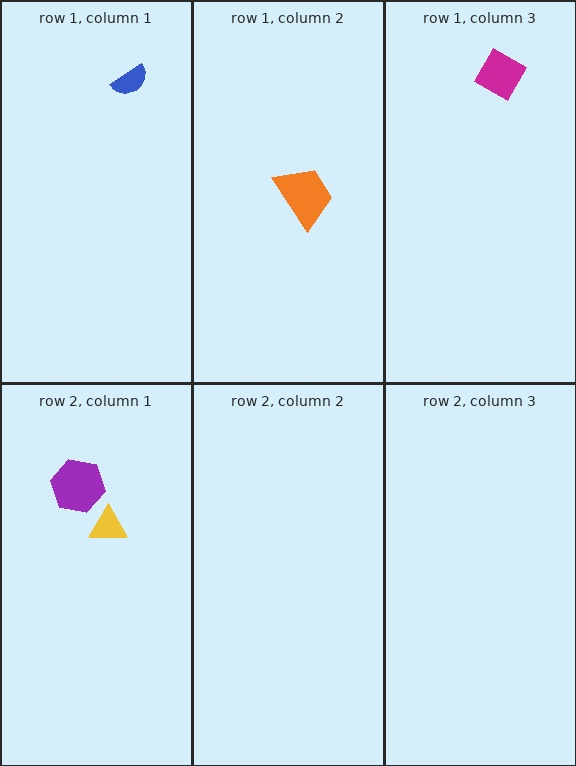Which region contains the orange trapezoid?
The row 1, column 2 region.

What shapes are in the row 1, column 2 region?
The orange trapezoid.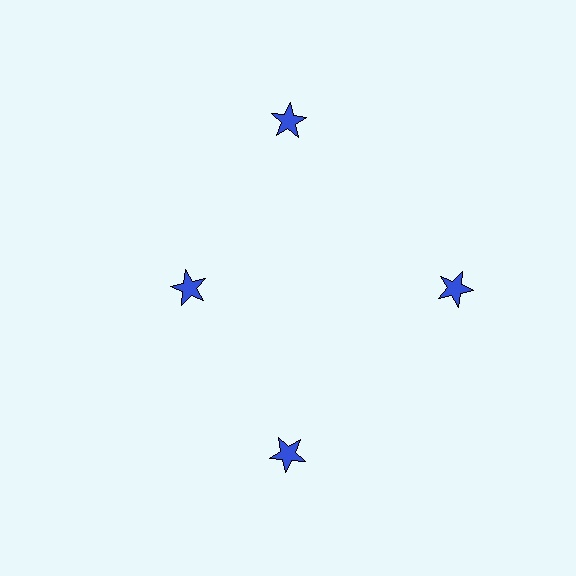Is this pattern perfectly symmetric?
No. The 4 blue stars are arranged in a ring, but one element near the 9 o'clock position is pulled inward toward the center, breaking the 4-fold rotational symmetry.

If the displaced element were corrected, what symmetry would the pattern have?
It would have 4-fold rotational symmetry — the pattern would map onto itself every 90 degrees.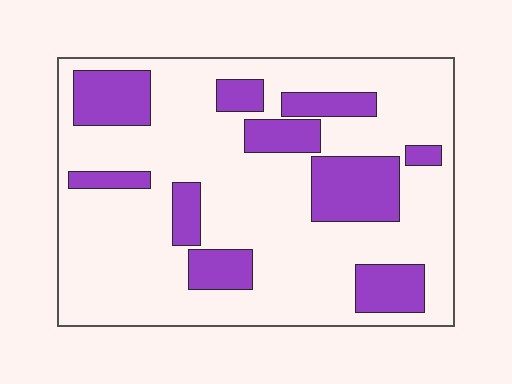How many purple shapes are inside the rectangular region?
10.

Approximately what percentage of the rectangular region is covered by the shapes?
Approximately 25%.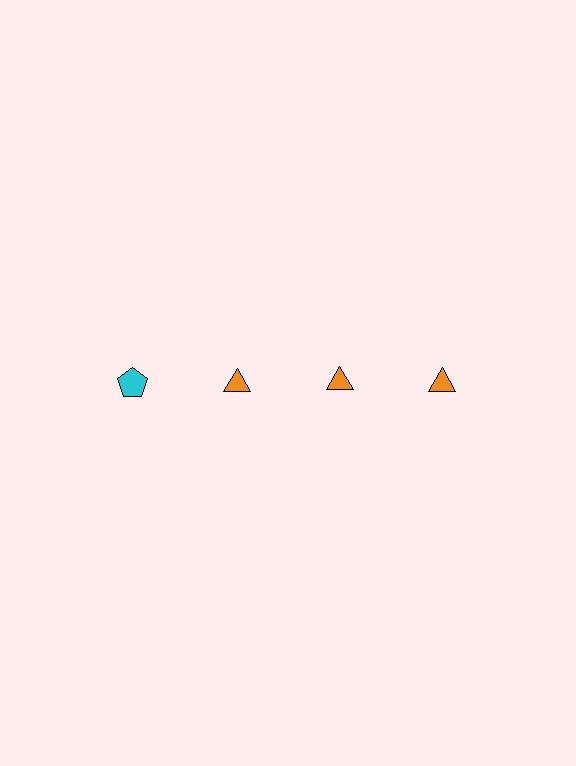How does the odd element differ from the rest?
It differs in both color (cyan instead of orange) and shape (pentagon instead of triangle).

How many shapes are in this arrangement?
There are 4 shapes arranged in a grid pattern.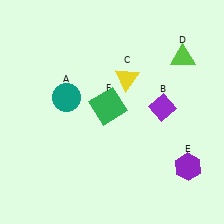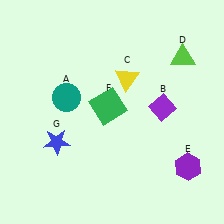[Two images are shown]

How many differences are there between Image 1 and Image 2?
There is 1 difference between the two images.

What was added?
A blue star (G) was added in Image 2.